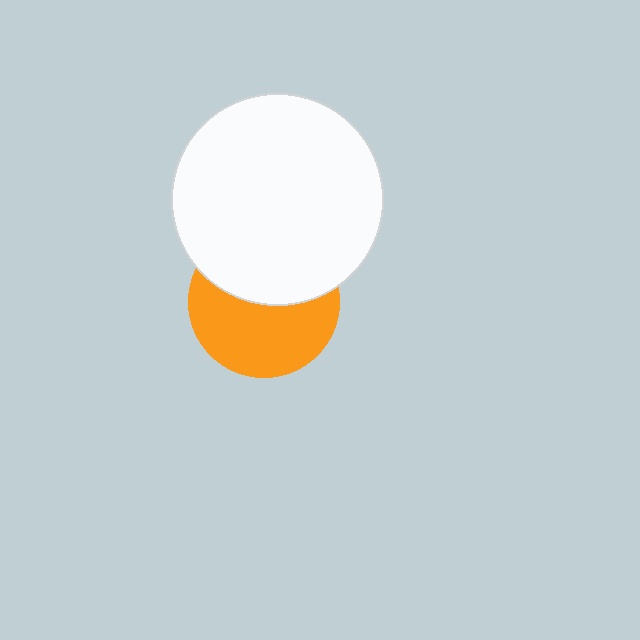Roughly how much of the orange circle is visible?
About half of it is visible (roughly 55%).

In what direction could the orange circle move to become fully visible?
The orange circle could move down. That would shift it out from behind the white circle entirely.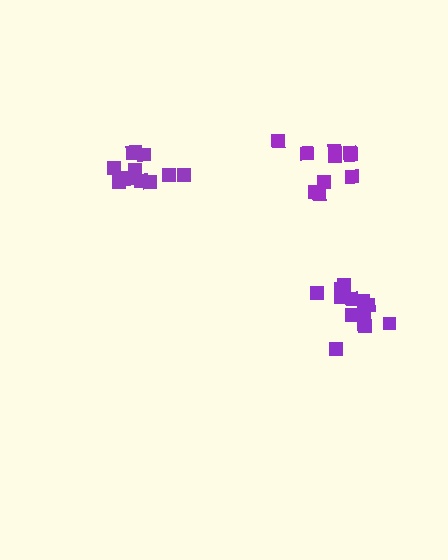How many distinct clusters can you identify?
There are 3 distinct clusters.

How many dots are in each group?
Group 1: 13 dots, Group 2: 10 dots, Group 3: 12 dots (35 total).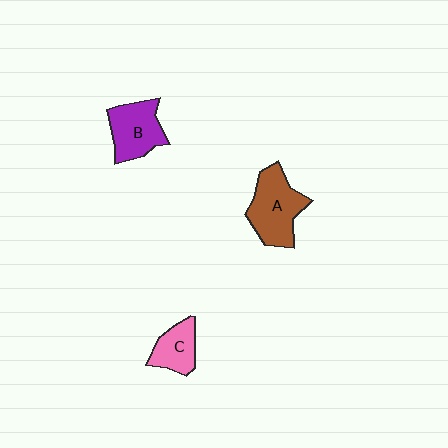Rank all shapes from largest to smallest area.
From largest to smallest: A (brown), B (purple), C (pink).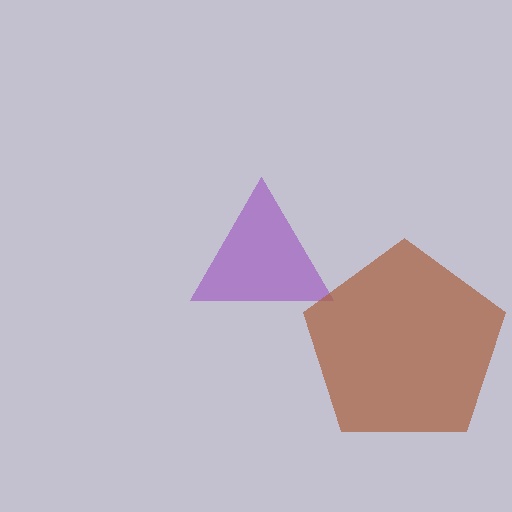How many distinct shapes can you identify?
There are 2 distinct shapes: a purple triangle, a brown pentagon.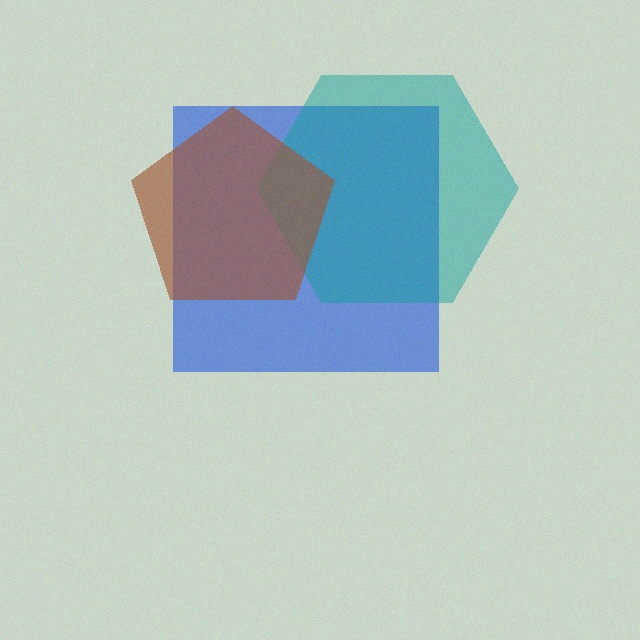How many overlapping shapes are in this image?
There are 3 overlapping shapes in the image.